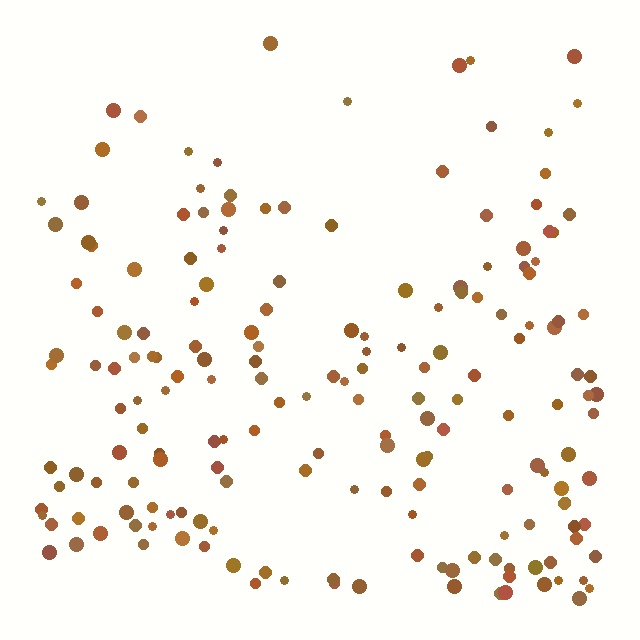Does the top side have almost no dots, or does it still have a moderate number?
Still a moderate number, just noticeably fewer than the bottom.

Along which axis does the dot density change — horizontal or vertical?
Vertical.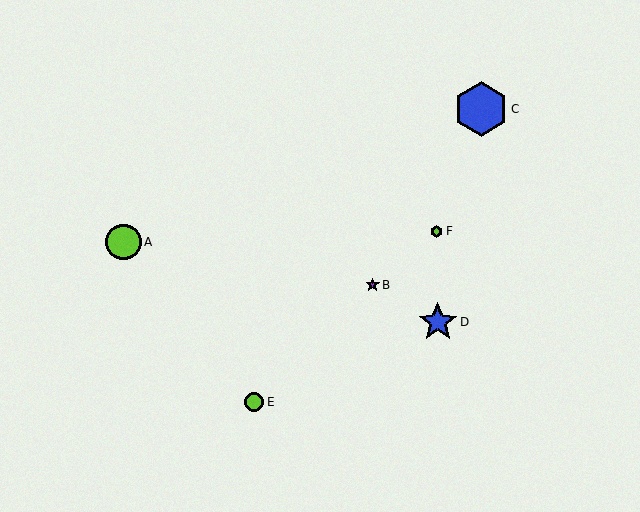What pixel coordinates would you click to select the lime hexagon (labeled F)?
Click at (437, 231) to select the lime hexagon F.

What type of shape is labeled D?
Shape D is a blue star.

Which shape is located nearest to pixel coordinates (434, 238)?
The lime hexagon (labeled F) at (437, 231) is nearest to that location.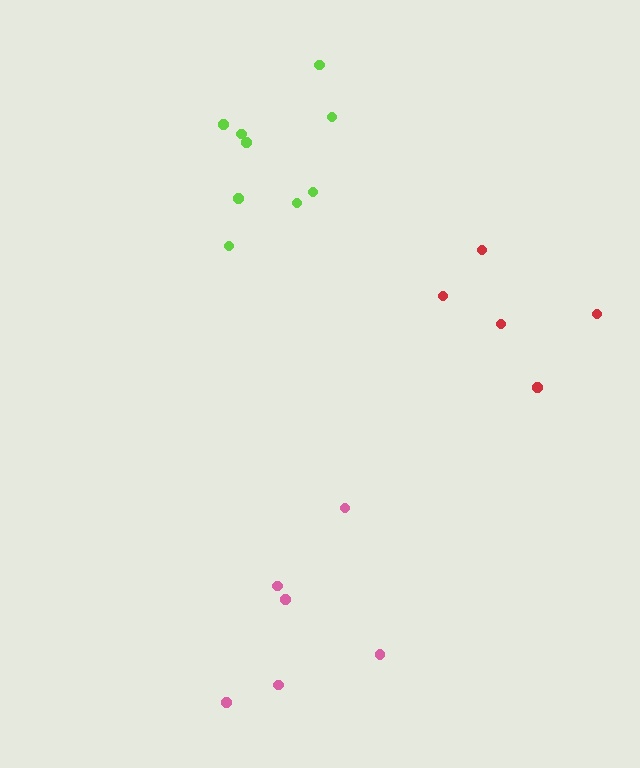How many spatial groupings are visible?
There are 3 spatial groupings.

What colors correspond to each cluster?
The clusters are colored: lime, red, pink.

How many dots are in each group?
Group 1: 9 dots, Group 2: 5 dots, Group 3: 6 dots (20 total).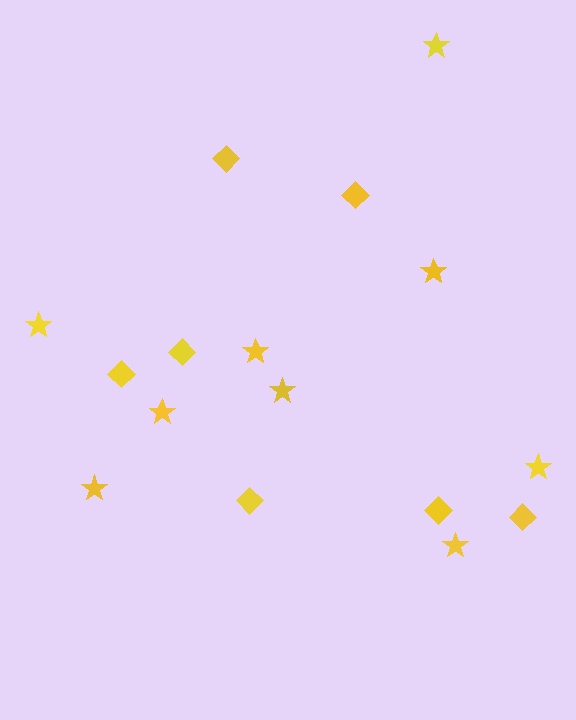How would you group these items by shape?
There are 2 groups: one group of stars (9) and one group of diamonds (7).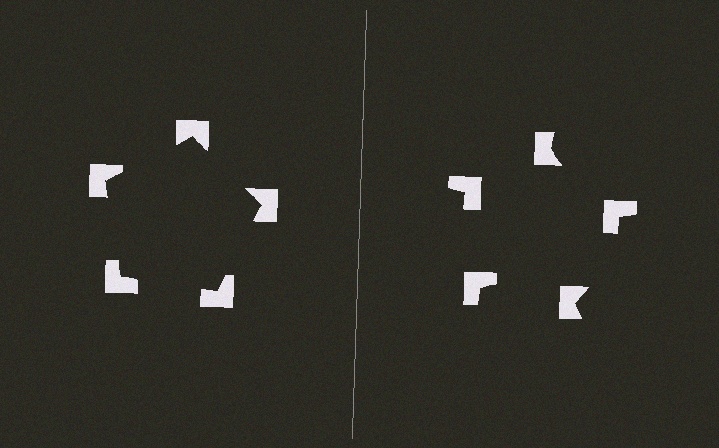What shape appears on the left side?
An illusory pentagon.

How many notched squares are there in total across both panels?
10 — 5 on each side.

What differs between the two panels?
The notched squares are positioned identically on both sides; only the wedge orientations differ. On the left they align to a pentagon; on the right they are misaligned.